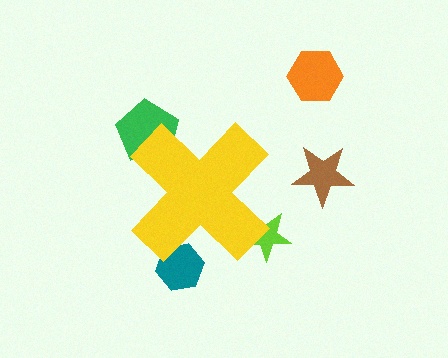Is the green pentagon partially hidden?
Yes, the green pentagon is partially hidden behind the yellow cross.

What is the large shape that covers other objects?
A yellow cross.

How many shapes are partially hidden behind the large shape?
3 shapes are partially hidden.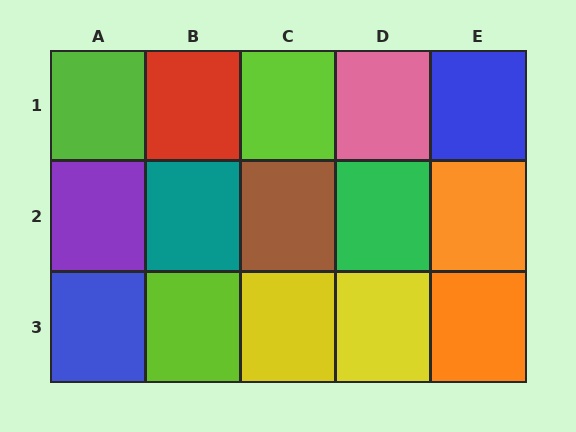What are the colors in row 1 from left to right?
Lime, red, lime, pink, blue.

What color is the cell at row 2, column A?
Purple.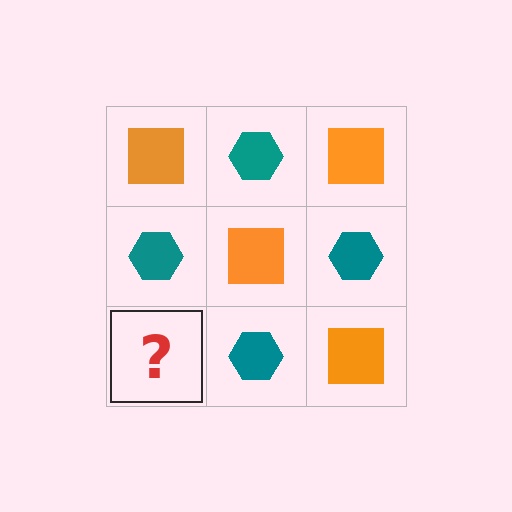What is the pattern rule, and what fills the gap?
The rule is that it alternates orange square and teal hexagon in a checkerboard pattern. The gap should be filled with an orange square.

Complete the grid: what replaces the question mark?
The question mark should be replaced with an orange square.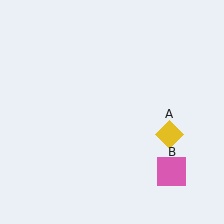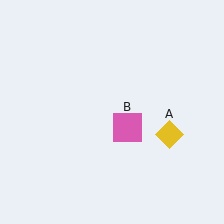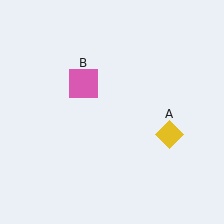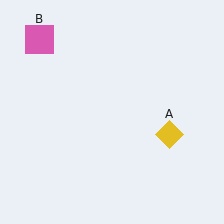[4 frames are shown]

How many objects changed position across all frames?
1 object changed position: pink square (object B).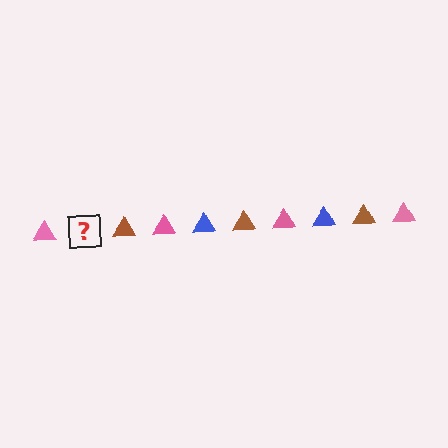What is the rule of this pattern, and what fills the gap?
The rule is that the pattern cycles through pink, blue, brown triangles. The gap should be filled with a blue triangle.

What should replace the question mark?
The question mark should be replaced with a blue triangle.